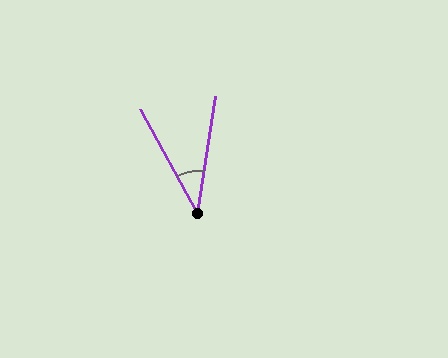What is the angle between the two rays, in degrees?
Approximately 38 degrees.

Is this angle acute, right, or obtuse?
It is acute.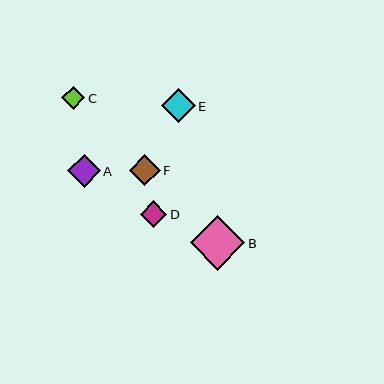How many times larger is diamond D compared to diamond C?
Diamond D is approximately 1.1 times the size of diamond C.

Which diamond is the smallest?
Diamond C is the smallest with a size of approximately 23 pixels.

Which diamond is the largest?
Diamond B is the largest with a size of approximately 54 pixels.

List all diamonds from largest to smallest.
From largest to smallest: B, E, A, F, D, C.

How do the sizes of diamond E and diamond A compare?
Diamond E and diamond A are approximately the same size.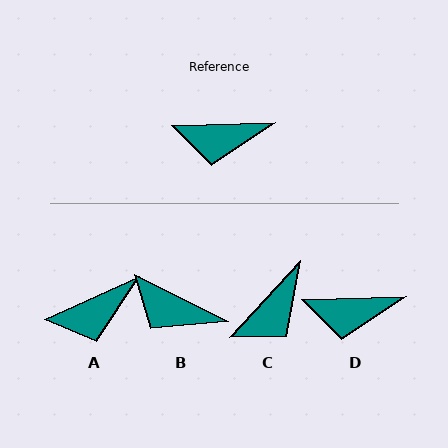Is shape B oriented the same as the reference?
No, it is off by about 28 degrees.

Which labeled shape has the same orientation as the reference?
D.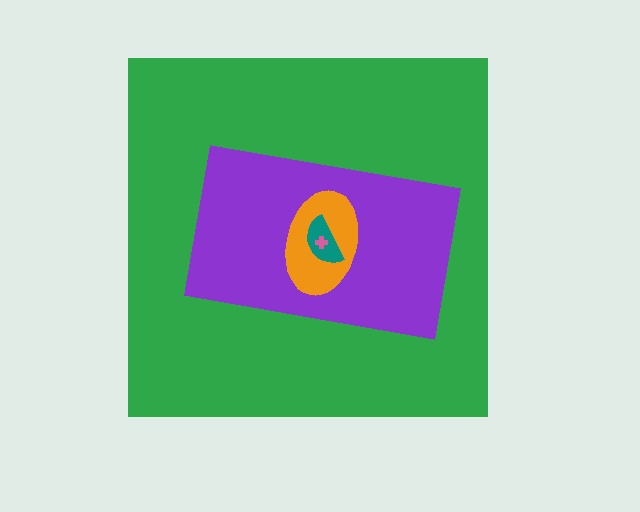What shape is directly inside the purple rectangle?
The orange ellipse.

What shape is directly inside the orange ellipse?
The teal semicircle.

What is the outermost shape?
The green square.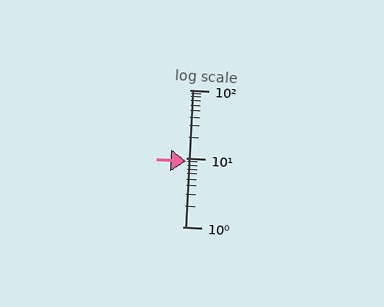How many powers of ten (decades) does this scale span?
The scale spans 2 decades, from 1 to 100.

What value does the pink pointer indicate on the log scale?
The pointer indicates approximately 8.9.